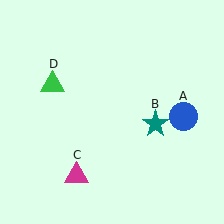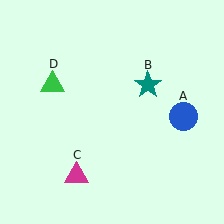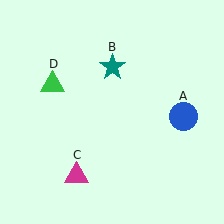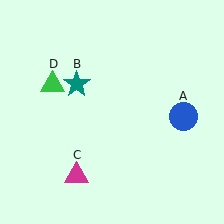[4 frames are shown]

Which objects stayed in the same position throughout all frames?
Blue circle (object A) and magenta triangle (object C) and green triangle (object D) remained stationary.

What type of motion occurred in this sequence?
The teal star (object B) rotated counterclockwise around the center of the scene.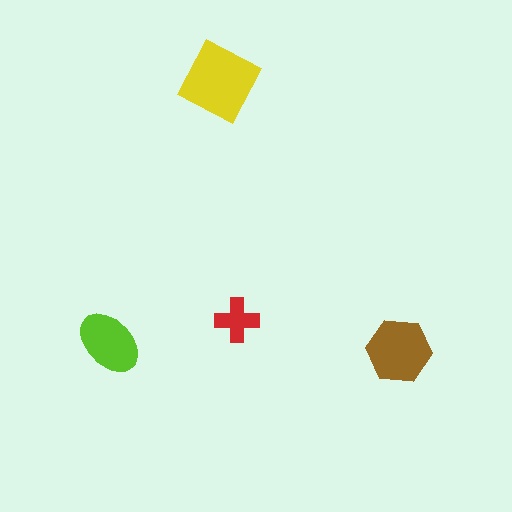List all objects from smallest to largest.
The red cross, the lime ellipse, the brown hexagon, the yellow diamond.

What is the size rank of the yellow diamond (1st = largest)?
1st.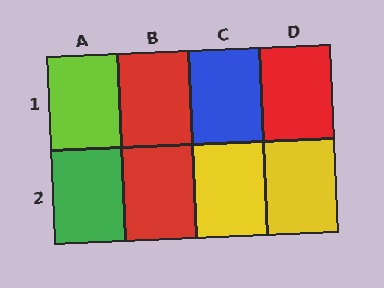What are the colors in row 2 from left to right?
Green, red, yellow, yellow.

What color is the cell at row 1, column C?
Blue.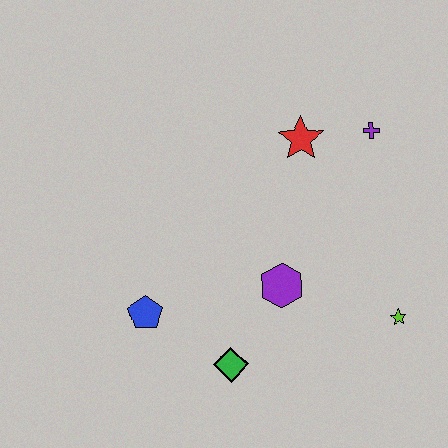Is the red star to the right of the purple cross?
No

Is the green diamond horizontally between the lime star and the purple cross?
No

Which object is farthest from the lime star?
The blue pentagon is farthest from the lime star.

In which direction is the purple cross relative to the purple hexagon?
The purple cross is above the purple hexagon.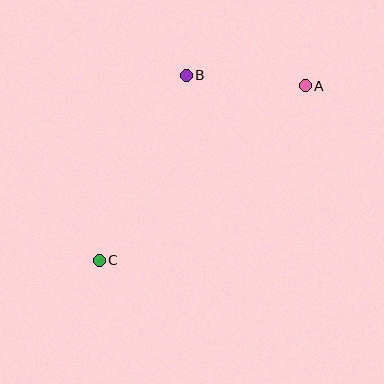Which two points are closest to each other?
Points A and B are closest to each other.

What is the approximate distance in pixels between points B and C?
The distance between B and C is approximately 204 pixels.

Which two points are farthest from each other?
Points A and C are farthest from each other.